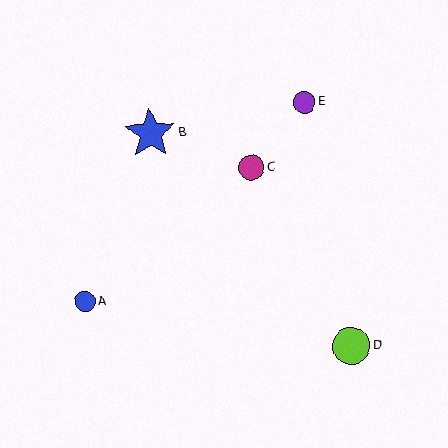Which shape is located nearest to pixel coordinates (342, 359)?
The lime circle (labeled D) at (352, 346) is nearest to that location.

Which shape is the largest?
The blue star (labeled B) is the largest.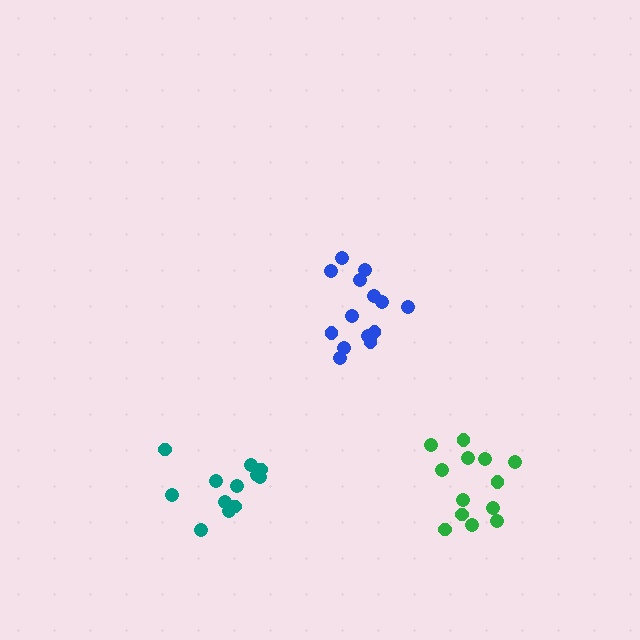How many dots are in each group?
Group 1: 14 dots, Group 2: 13 dots, Group 3: 12 dots (39 total).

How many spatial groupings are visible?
There are 3 spatial groupings.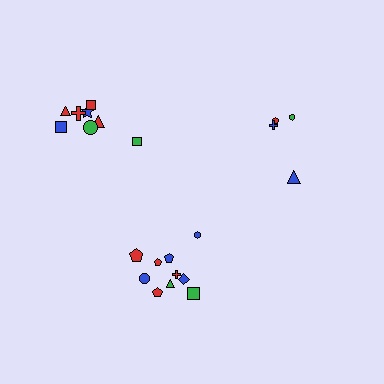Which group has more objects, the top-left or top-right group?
The top-left group.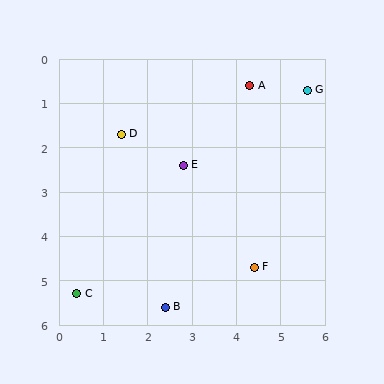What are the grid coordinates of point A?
Point A is at approximately (4.3, 0.6).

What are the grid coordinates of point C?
Point C is at approximately (0.4, 5.3).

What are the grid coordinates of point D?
Point D is at approximately (1.4, 1.7).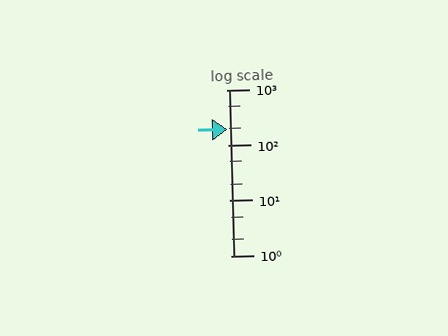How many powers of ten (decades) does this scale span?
The scale spans 3 decades, from 1 to 1000.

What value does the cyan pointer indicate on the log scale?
The pointer indicates approximately 190.